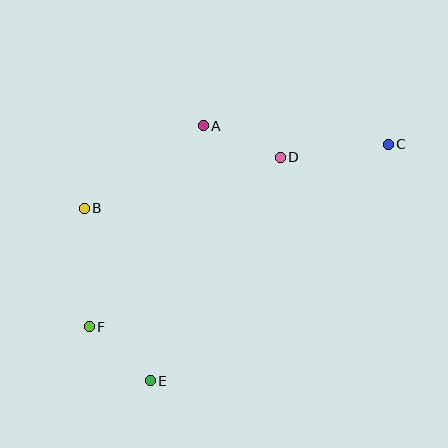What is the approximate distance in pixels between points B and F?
The distance between B and F is approximately 118 pixels.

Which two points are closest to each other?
Points E and F are closest to each other.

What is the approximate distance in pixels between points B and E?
The distance between B and E is approximately 185 pixels.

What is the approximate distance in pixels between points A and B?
The distance between A and B is approximately 144 pixels.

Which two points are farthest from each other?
Points C and F are farthest from each other.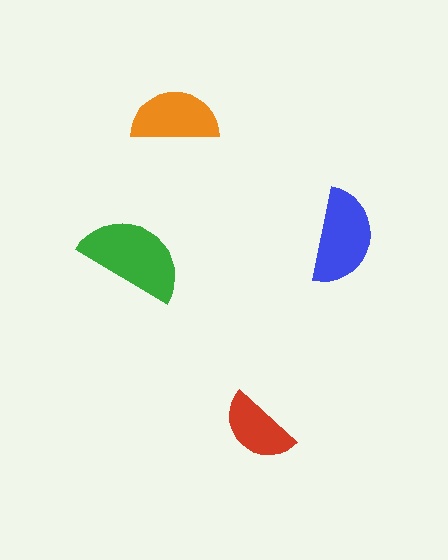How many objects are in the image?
There are 4 objects in the image.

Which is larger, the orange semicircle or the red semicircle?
The orange one.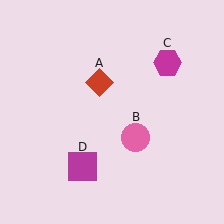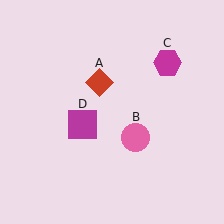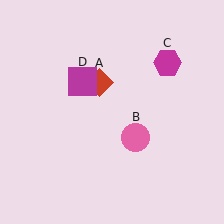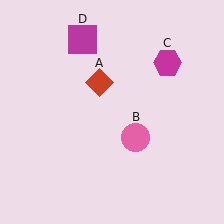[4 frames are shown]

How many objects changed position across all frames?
1 object changed position: magenta square (object D).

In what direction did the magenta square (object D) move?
The magenta square (object D) moved up.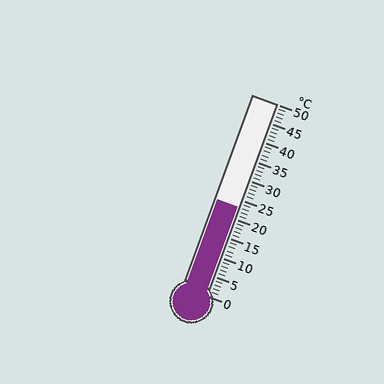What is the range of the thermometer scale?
The thermometer scale ranges from 0°C to 50°C.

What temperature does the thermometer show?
The thermometer shows approximately 23°C.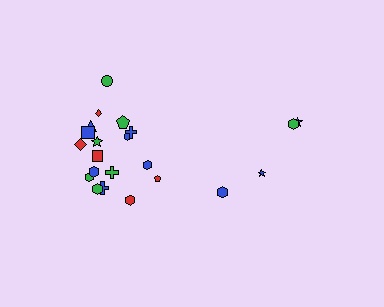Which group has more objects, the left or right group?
The left group.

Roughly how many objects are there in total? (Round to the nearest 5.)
Roughly 20 objects in total.